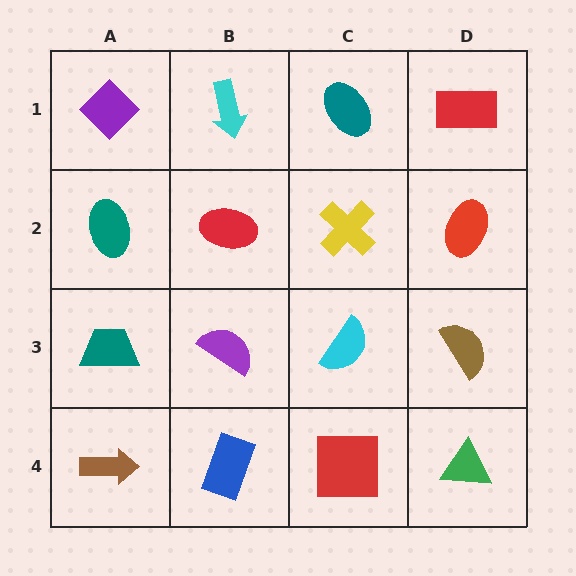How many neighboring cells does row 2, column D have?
3.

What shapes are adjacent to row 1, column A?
A teal ellipse (row 2, column A), a cyan arrow (row 1, column B).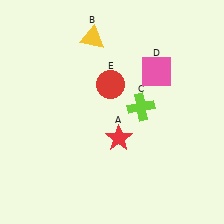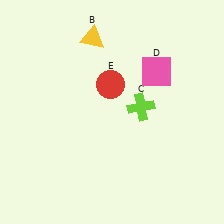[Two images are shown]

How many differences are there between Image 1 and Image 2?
There is 1 difference between the two images.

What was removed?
The red star (A) was removed in Image 2.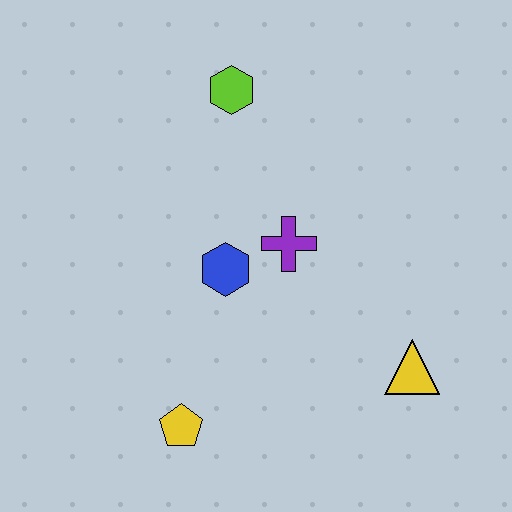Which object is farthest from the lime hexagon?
The yellow pentagon is farthest from the lime hexagon.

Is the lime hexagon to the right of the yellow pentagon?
Yes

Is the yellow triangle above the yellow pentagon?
Yes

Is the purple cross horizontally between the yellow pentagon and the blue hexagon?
No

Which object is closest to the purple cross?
The blue hexagon is closest to the purple cross.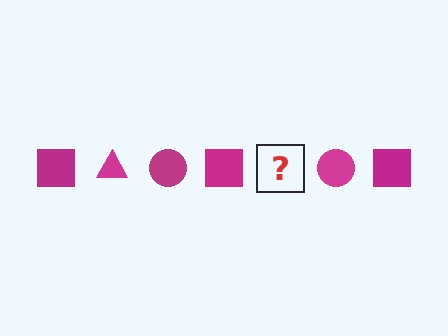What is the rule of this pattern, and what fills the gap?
The rule is that the pattern cycles through square, triangle, circle shapes in magenta. The gap should be filled with a magenta triangle.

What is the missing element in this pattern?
The missing element is a magenta triangle.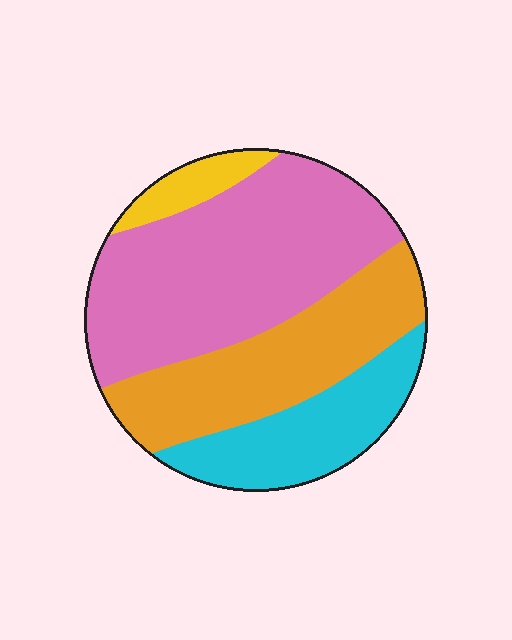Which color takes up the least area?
Yellow, at roughly 5%.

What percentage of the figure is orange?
Orange takes up about one quarter (1/4) of the figure.